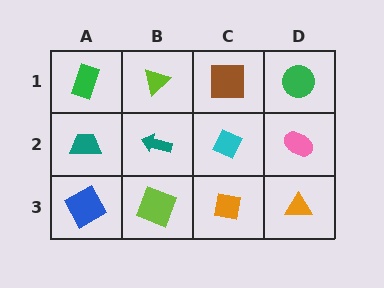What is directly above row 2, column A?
A green rectangle.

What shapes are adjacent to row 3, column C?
A cyan diamond (row 2, column C), a lime square (row 3, column B), an orange triangle (row 3, column D).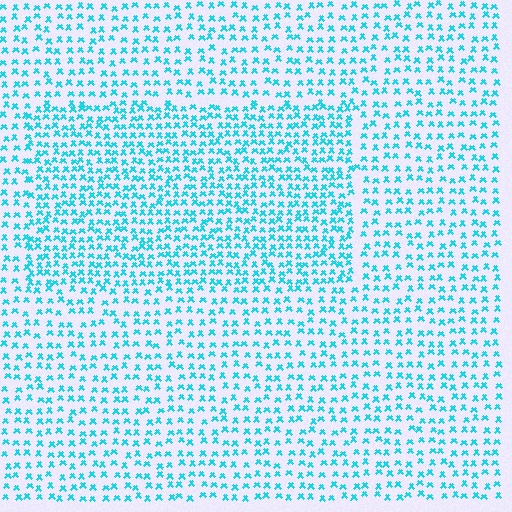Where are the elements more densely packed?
The elements are more densely packed inside the rectangle boundary.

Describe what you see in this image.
The image contains small cyan elements arranged at two different densities. A rectangle-shaped region is visible where the elements are more densely packed than the surrounding area.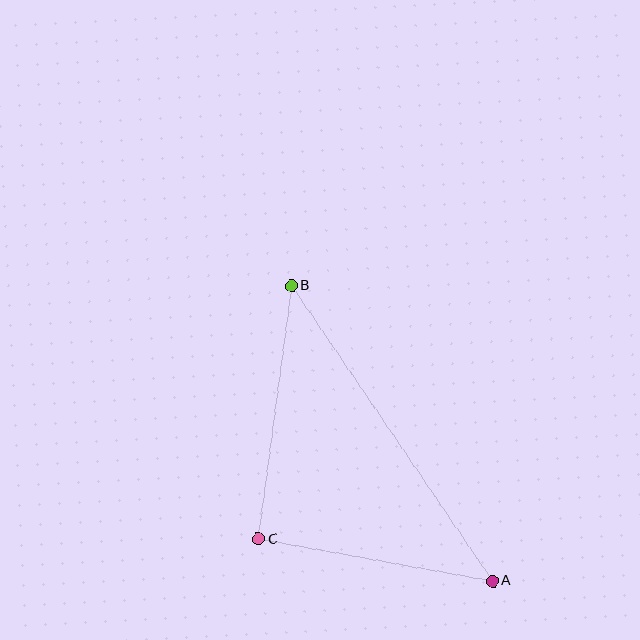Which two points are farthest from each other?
Points A and B are farthest from each other.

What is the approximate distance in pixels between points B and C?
The distance between B and C is approximately 256 pixels.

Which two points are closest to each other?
Points A and C are closest to each other.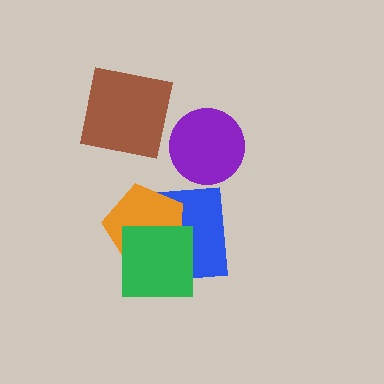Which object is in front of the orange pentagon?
The green square is in front of the orange pentagon.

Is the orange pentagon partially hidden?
Yes, it is partially covered by another shape.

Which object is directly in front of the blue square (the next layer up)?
The orange pentagon is directly in front of the blue square.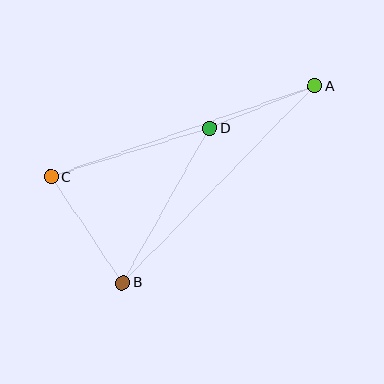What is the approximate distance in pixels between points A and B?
The distance between A and B is approximately 275 pixels.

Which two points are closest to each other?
Points A and D are closest to each other.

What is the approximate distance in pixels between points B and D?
The distance between B and D is approximately 177 pixels.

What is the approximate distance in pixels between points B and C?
The distance between B and C is approximately 128 pixels.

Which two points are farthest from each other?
Points A and C are farthest from each other.